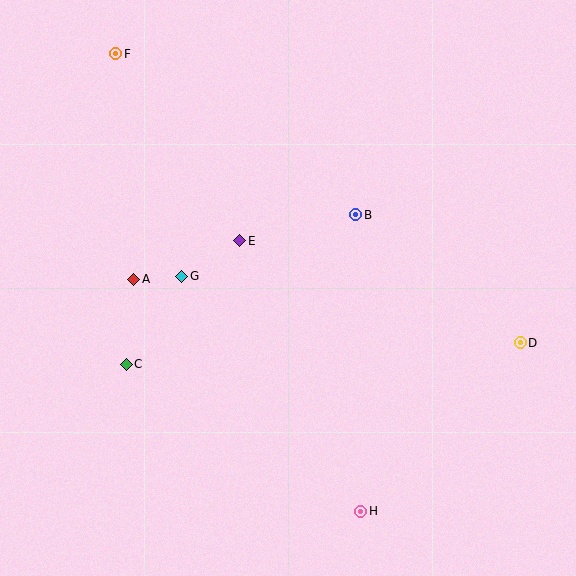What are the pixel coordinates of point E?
Point E is at (240, 241).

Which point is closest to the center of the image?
Point E at (240, 241) is closest to the center.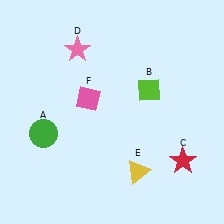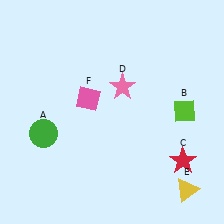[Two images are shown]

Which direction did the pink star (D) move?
The pink star (D) moved right.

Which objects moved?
The objects that moved are: the lime diamond (B), the pink star (D), the yellow triangle (E).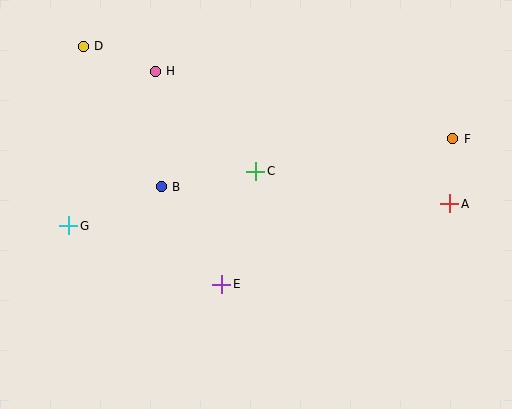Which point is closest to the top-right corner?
Point F is closest to the top-right corner.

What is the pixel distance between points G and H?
The distance between G and H is 177 pixels.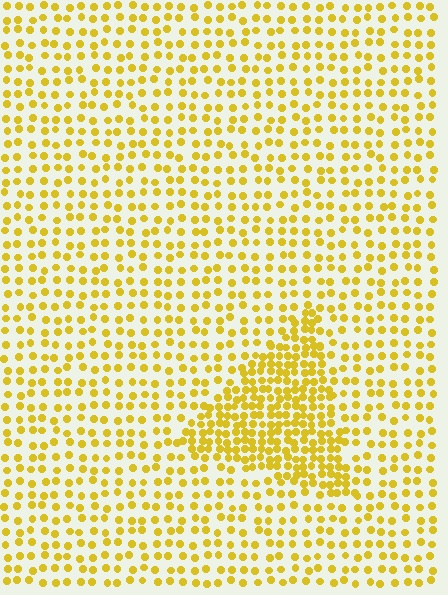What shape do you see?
I see a triangle.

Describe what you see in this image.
The image contains small yellow elements arranged at two different densities. A triangle-shaped region is visible where the elements are more densely packed than the surrounding area.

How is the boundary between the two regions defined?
The boundary is defined by a change in element density (approximately 2.1x ratio). All elements are the same color, size, and shape.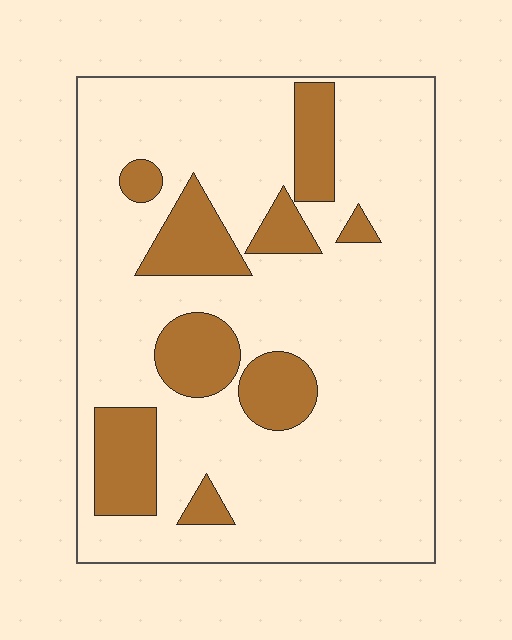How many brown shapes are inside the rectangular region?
9.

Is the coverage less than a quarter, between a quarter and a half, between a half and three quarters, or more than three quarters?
Less than a quarter.